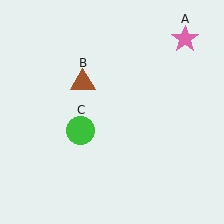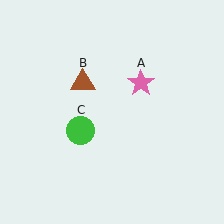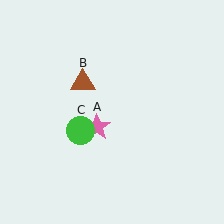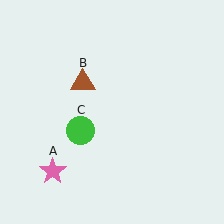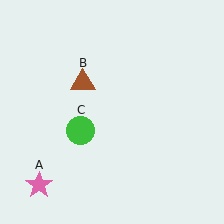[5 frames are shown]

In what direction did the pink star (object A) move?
The pink star (object A) moved down and to the left.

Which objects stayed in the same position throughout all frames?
Brown triangle (object B) and green circle (object C) remained stationary.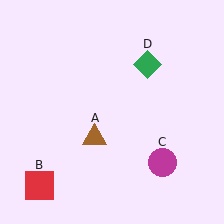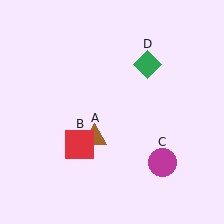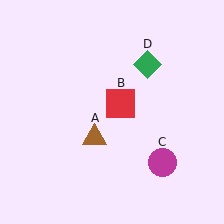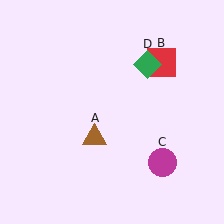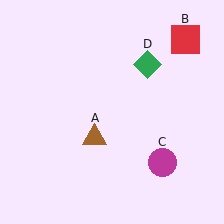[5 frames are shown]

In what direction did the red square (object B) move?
The red square (object B) moved up and to the right.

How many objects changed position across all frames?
1 object changed position: red square (object B).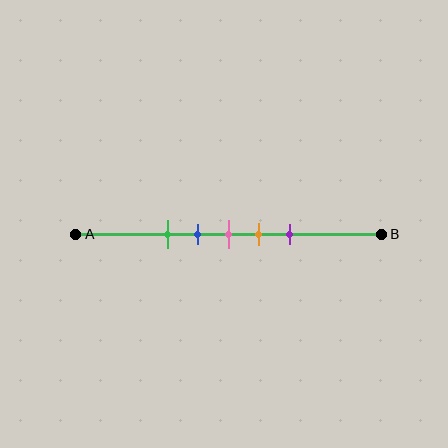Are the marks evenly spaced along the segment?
Yes, the marks are approximately evenly spaced.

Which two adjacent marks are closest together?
The blue and pink marks are the closest adjacent pair.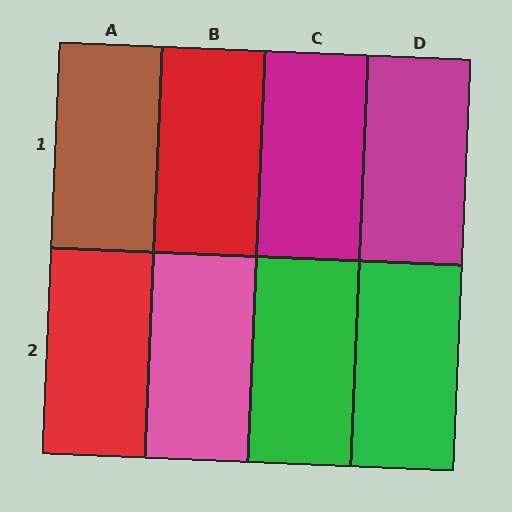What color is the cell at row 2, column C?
Green.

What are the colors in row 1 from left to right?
Brown, red, magenta, magenta.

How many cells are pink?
1 cell is pink.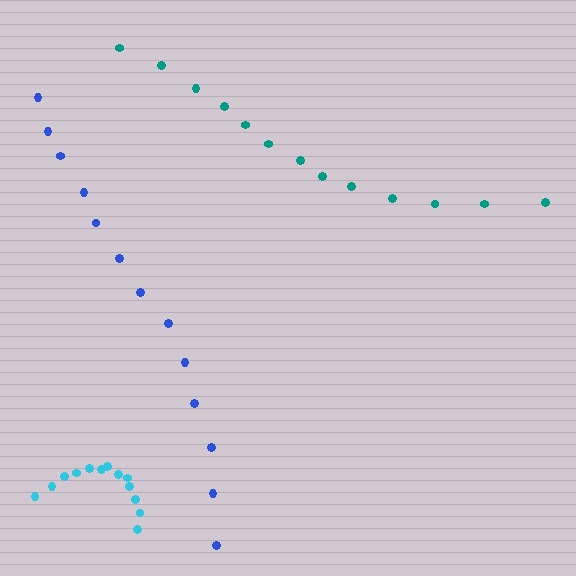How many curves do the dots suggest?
There are 3 distinct paths.